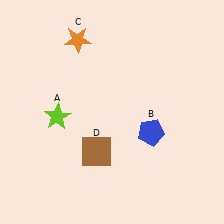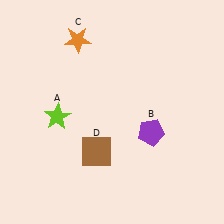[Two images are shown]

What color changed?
The pentagon (B) changed from blue in Image 1 to purple in Image 2.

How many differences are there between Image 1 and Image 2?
There is 1 difference between the two images.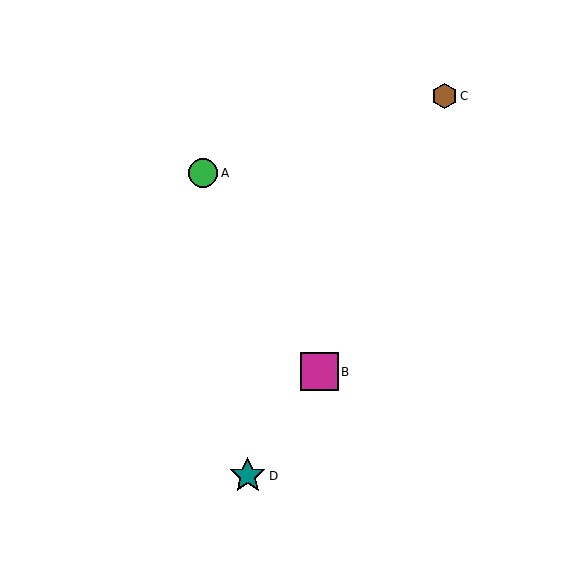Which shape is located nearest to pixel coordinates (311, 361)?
The magenta square (labeled B) at (320, 372) is nearest to that location.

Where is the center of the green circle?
The center of the green circle is at (203, 173).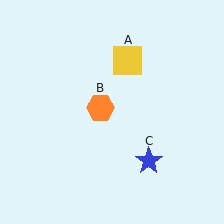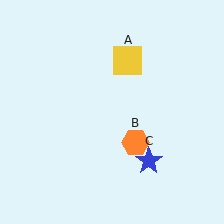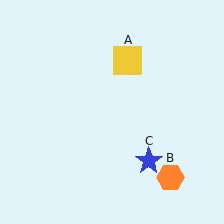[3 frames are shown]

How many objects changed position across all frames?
1 object changed position: orange hexagon (object B).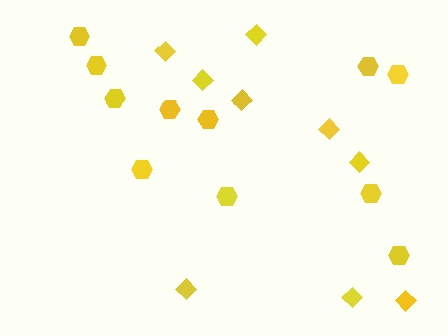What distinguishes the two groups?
There are 2 groups: one group of hexagons (11) and one group of diamonds (9).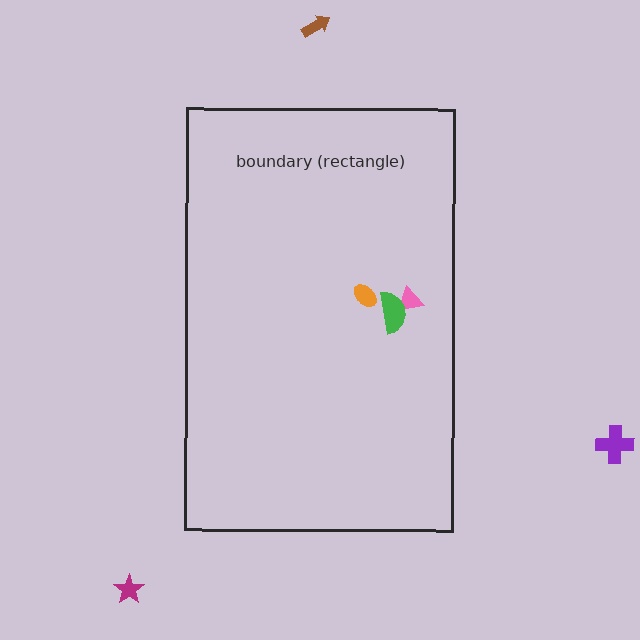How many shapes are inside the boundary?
3 inside, 3 outside.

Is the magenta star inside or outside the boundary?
Outside.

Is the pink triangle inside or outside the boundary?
Inside.